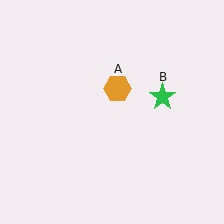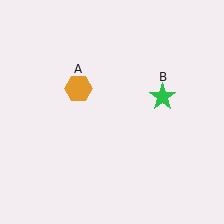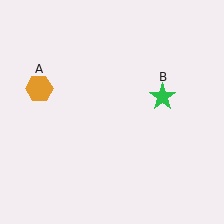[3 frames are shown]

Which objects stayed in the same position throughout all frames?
Green star (object B) remained stationary.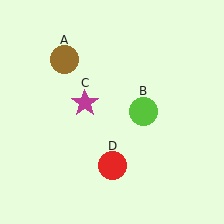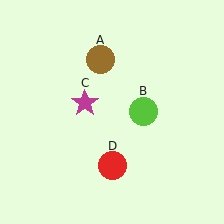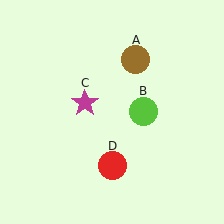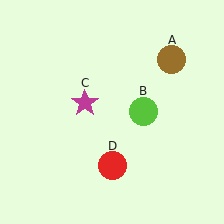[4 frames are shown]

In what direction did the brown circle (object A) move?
The brown circle (object A) moved right.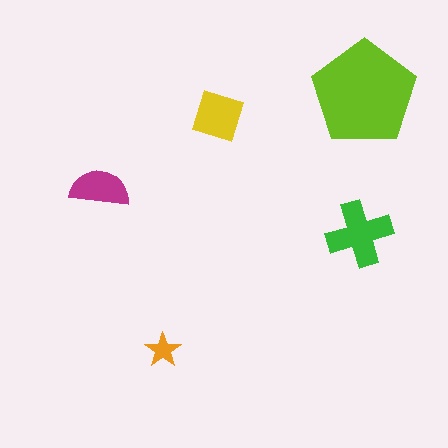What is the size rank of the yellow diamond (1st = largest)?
3rd.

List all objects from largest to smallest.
The lime pentagon, the green cross, the yellow diamond, the magenta semicircle, the orange star.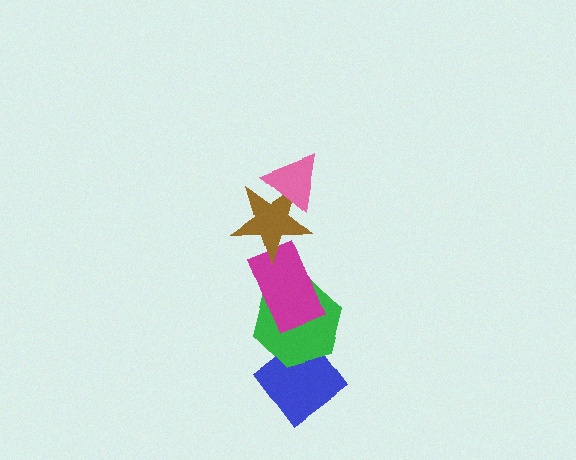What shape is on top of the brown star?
The pink triangle is on top of the brown star.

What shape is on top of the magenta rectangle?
The brown star is on top of the magenta rectangle.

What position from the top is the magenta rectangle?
The magenta rectangle is 3rd from the top.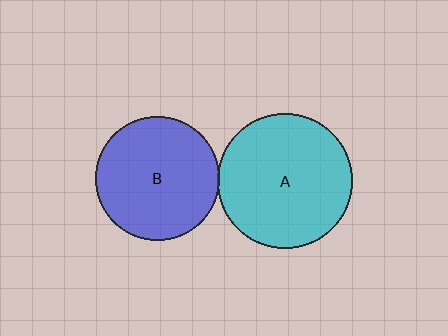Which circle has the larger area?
Circle A (cyan).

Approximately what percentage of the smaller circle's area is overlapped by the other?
Approximately 5%.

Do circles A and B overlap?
Yes.